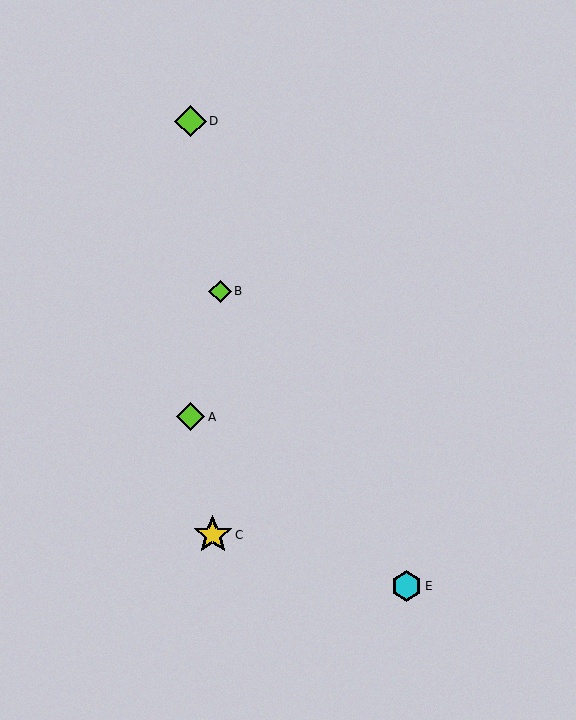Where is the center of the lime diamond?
The center of the lime diamond is at (220, 291).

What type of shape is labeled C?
Shape C is a yellow star.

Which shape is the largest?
The yellow star (labeled C) is the largest.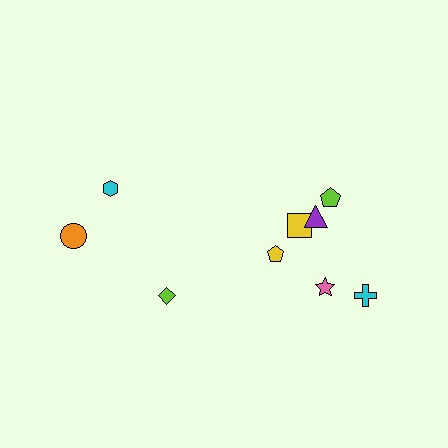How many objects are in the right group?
There are 6 objects.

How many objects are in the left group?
There are 3 objects.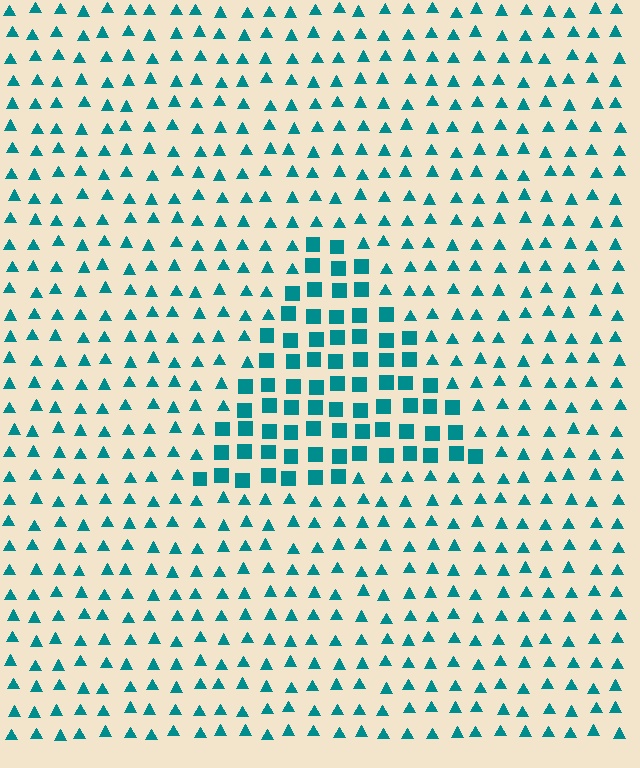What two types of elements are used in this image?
The image uses squares inside the triangle region and triangles outside it.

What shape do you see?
I see a triangle.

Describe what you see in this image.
The image is filled with small teal elements arranged in a uniform grid. A triangle-shaped region contains squares, while the surrounding area contains triangles. The boundary is defined purely by the change in element shape.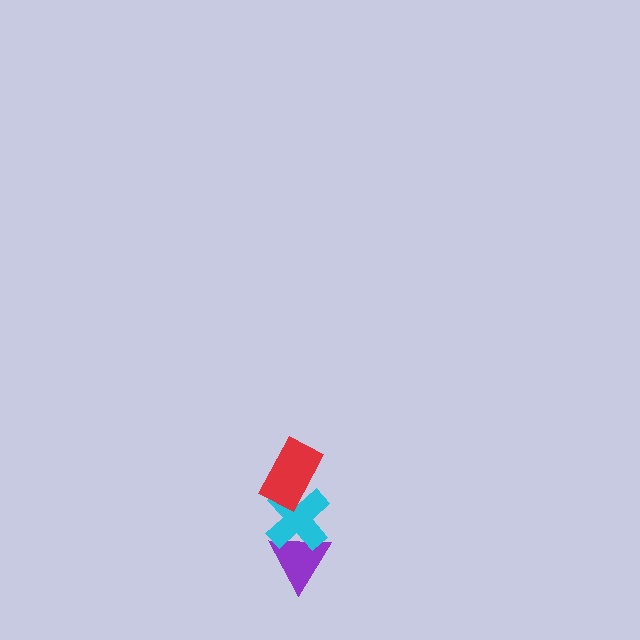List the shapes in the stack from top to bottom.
From top to bottom: the red rectangle, the cyan cross, the purple triangle.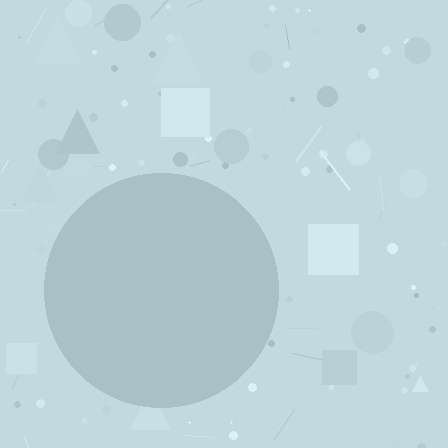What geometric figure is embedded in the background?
A circle is embedded in the background.